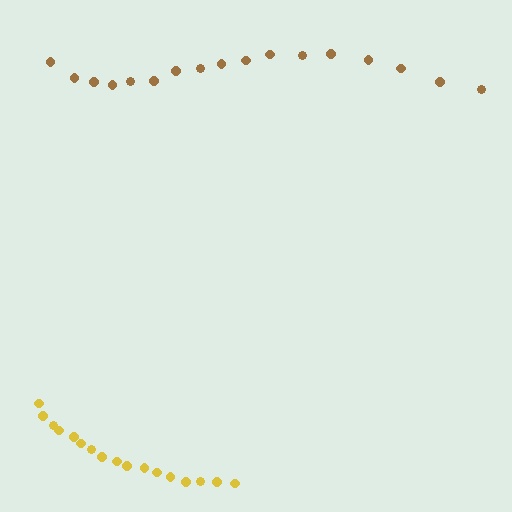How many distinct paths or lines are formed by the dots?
There are 2 distinct paths.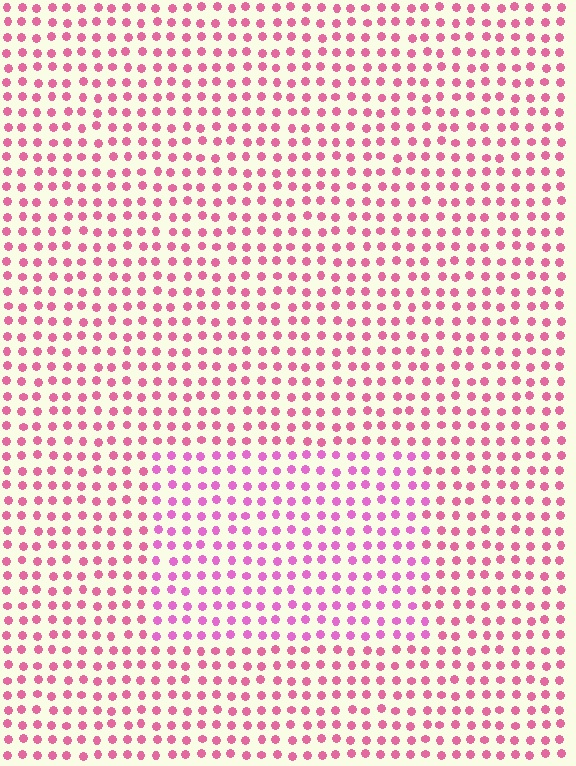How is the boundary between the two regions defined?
The boundary is defined purely by a slight shift in hue (about 23 degrees). Spacing, size, and orientation are identical on both sides.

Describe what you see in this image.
The image is filled with small pink elements in a uniform arrangement. A rectangle-shaped region is visible where the elements are tinted to a slightly different hue, forming a subtle color boundary.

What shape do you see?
I see a rectangle.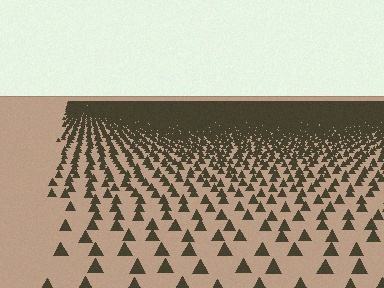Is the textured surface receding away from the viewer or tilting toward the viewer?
The surface is receding away from the viewer. Texture elements get smaller and denser toward the top.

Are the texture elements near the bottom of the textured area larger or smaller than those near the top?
Larger. Near the bottom, elements are closer to the viewer and appear at a bigger on-screen size.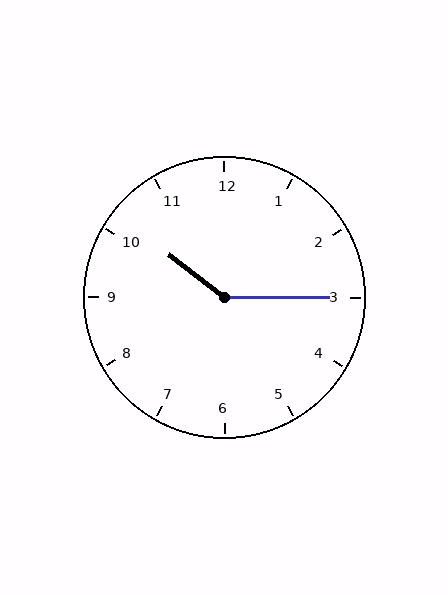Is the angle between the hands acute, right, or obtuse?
It is obtuse.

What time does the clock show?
10:15.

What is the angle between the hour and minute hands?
Approximately 142 degrees.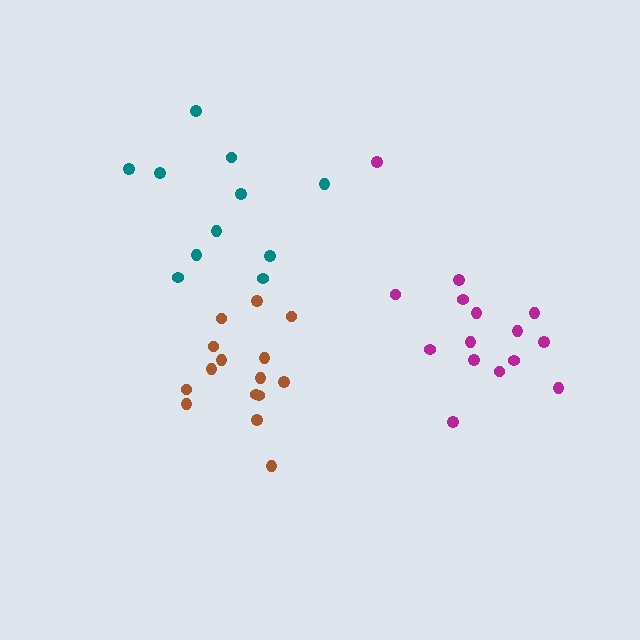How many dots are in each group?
Group 1: 15 dots, Group 2: 15 dots, Group 3: 11 dots (41 total).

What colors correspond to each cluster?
The clusters are colored: brown, magenta, teal.